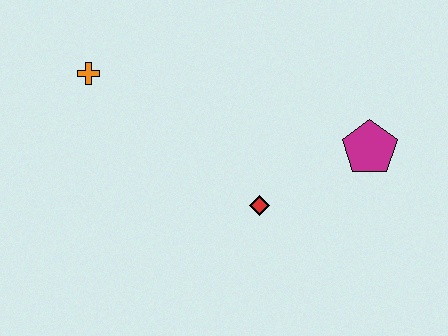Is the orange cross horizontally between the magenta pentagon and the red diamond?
No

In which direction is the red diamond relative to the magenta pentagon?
The red diamond is to the left of the magenta pentagon.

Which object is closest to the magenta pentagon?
The red diamond is closest to the magenta pentagon.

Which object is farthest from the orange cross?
The magenta pentagon is farthest from the orange cross.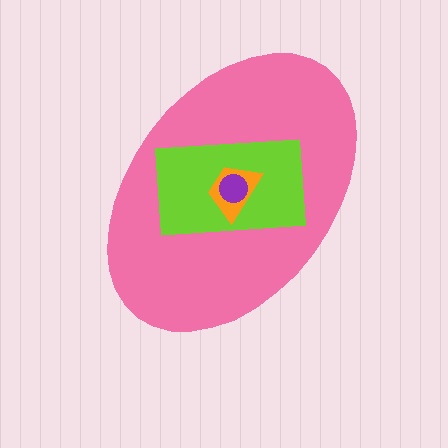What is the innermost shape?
The purple circle.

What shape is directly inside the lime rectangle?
The orange trapezoid.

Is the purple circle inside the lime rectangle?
Yes.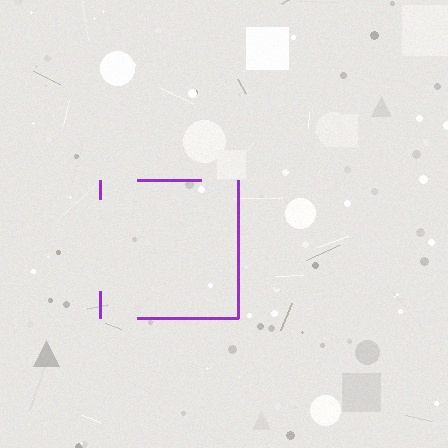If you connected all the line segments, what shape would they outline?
They would outline a square.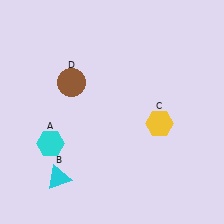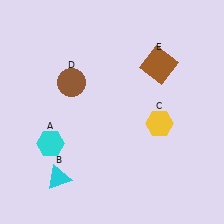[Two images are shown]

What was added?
A brown square (E) was added in Image 2.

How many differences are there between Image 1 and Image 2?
There is 1 difference between the two images.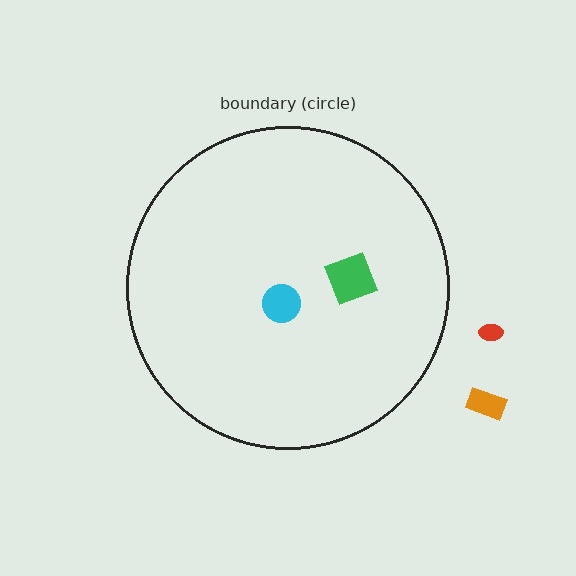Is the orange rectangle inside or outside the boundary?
Outside.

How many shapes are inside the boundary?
2 inside, 2 outside.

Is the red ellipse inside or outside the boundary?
Outside.